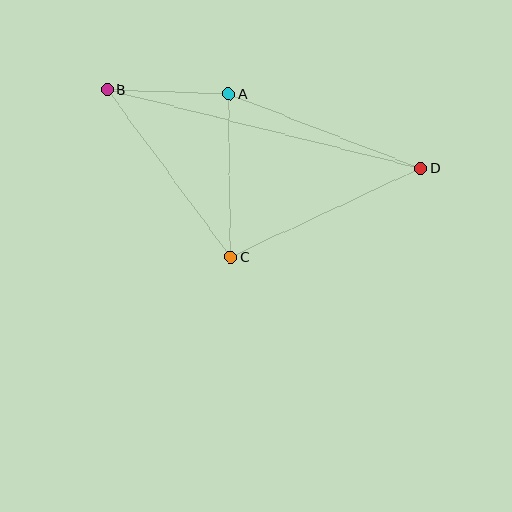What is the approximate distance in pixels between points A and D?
The distance between A and D is approximately 206 pixels.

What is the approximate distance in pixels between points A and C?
The distance between A and C is approximately 163 pixels.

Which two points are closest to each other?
Points A and B are closest to each other.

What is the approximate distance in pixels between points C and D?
The distance between C and D is approximately 210 pixels.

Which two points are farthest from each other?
Points B and D are farthest from each other.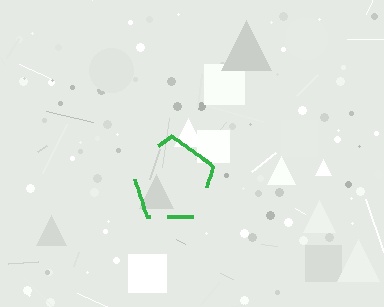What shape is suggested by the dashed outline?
The dashed outline suggests a pentagon.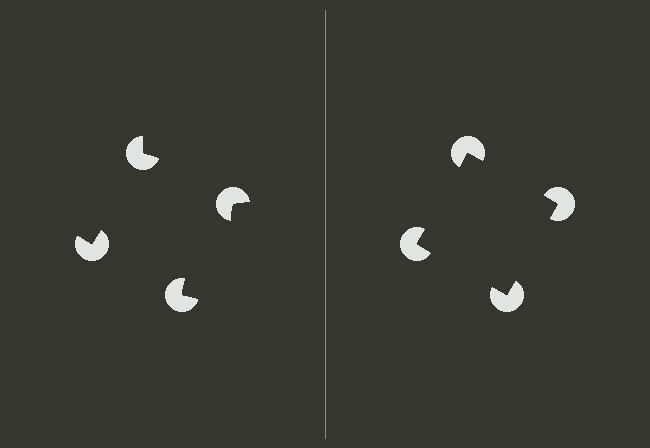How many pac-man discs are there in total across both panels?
8 — 4 on each side.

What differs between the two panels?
The pac-man discs are positioned identically on both sides; only the wedge orientations differ. On the right they align to a square; on the left they are misaligned.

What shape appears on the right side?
An illusory square.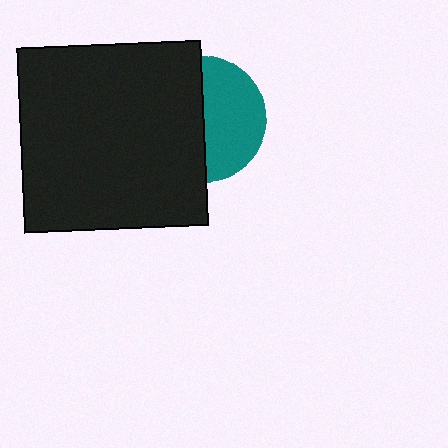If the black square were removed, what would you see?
You would see the complete teal circle.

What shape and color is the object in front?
The object in front is a black square.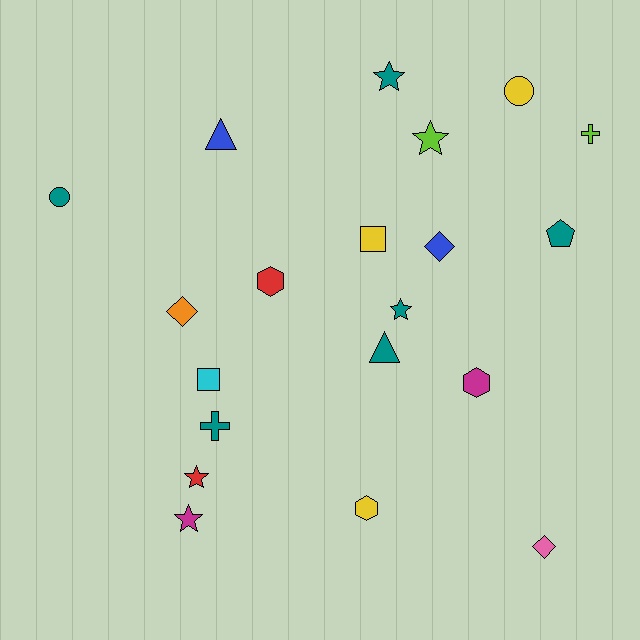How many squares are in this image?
There are 2 squares.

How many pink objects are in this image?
There is 1 pink object.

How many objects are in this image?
There are 20 objects.